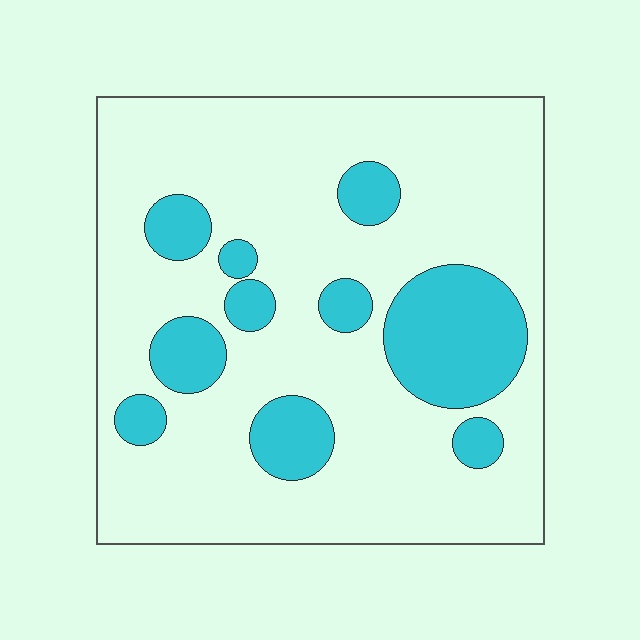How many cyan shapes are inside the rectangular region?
10.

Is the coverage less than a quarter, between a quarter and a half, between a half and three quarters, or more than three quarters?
Less than a quarter.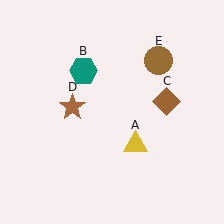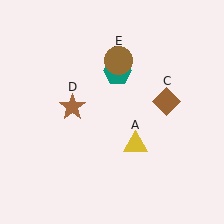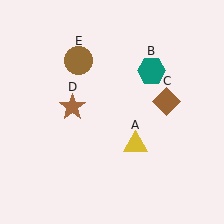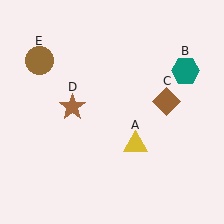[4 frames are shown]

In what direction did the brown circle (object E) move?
The brown circle (object E) moved left.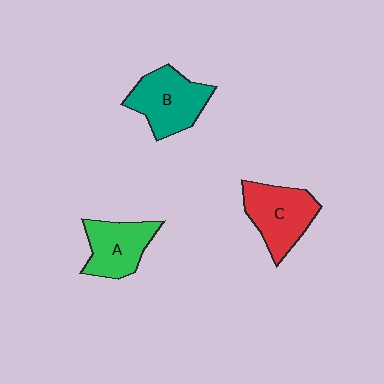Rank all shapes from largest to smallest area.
From largest to smallest: B (teal), C (red), A (green).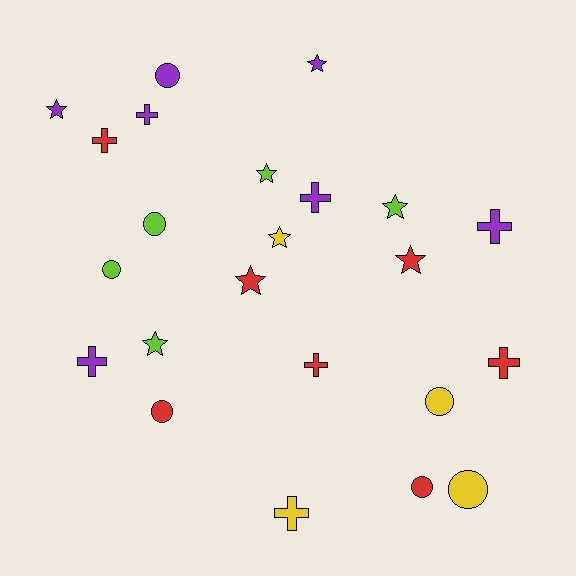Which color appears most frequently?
Purple, with 7 objects.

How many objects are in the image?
There are 23 objects.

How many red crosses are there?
There are 3 red crosses.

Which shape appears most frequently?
Cross, with 8 objects.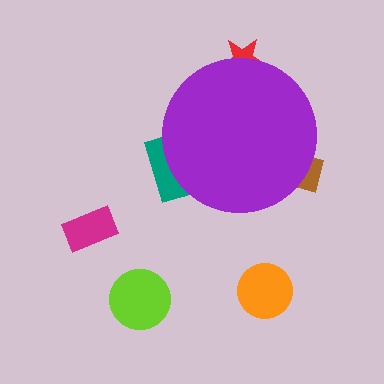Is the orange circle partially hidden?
No, the orange circle is fully visible.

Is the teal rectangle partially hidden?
Yes, the teal rectangle is partially hidden behind the purple circle.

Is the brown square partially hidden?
Yes, the brown square is partially hidden behind the purple circle.